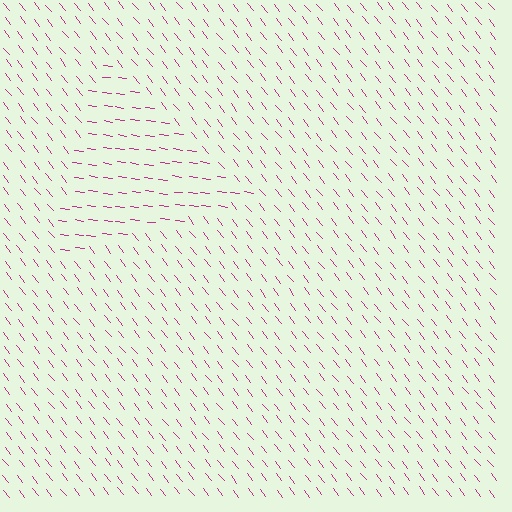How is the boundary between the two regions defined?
The boundary is defined purely by a change in line orientation (approximately 45 degrees difference). All lines are the same color and thickness.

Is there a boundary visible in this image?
Yes, there is a texture boundary formed by a change in line orientation.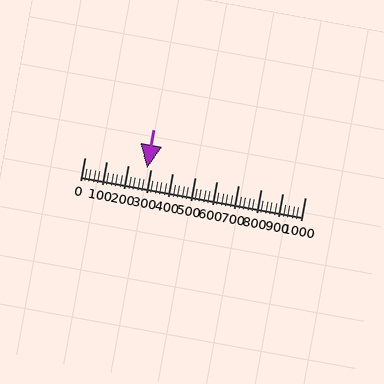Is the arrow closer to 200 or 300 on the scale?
The arrow is closer to 300.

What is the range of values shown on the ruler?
The ruler shows values from 0 to 1000.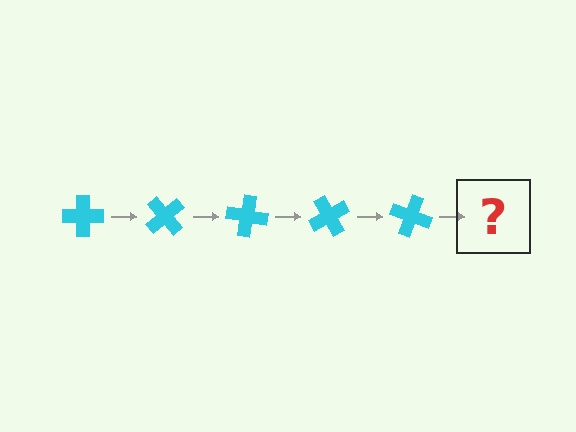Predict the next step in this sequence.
The next step is a cyan cross rotated 250 degrees.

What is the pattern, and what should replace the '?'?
The pattern is that the cross rotates 50 degrees each step. The '?' should be a cyan cross rotated 250 degrees.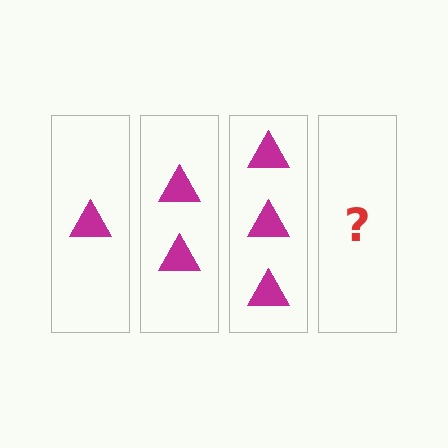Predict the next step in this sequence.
The next step is 4 triangles.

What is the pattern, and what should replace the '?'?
The pattern is that each step adds one more triangle. The '?' should be 4 triangles.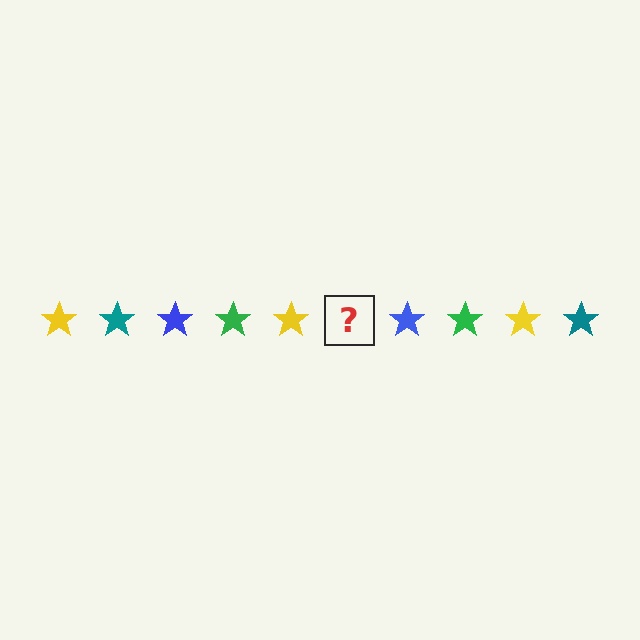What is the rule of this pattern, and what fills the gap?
The rule is that the pattern cycles through yellow, teal, blue, green stars. The gap should be filled with a teal star.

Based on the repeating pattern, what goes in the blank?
The blank should be a teal star.